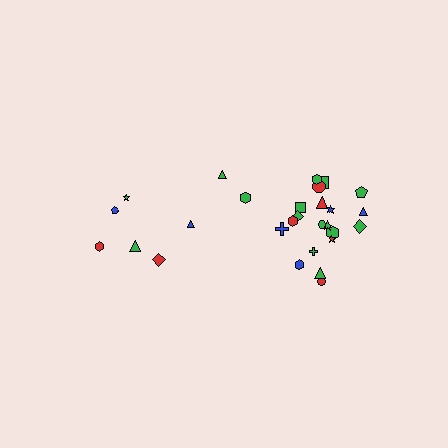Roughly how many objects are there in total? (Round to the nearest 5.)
Roughly 30 objects in total.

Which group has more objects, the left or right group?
The right group.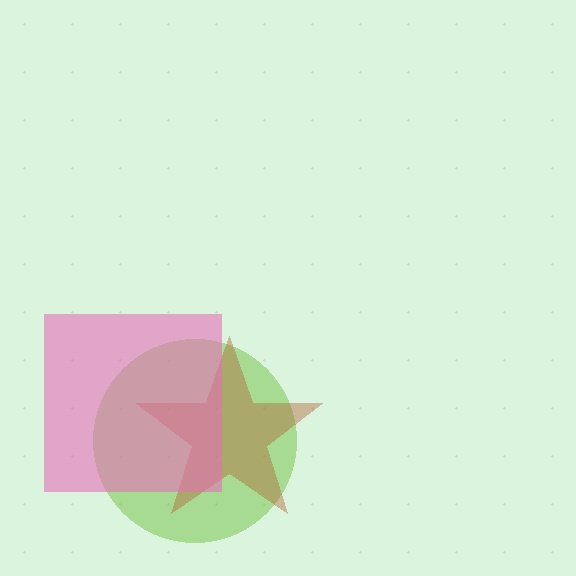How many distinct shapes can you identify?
There are 3 distinct shapes: a lime circle, a brown star, a pink square.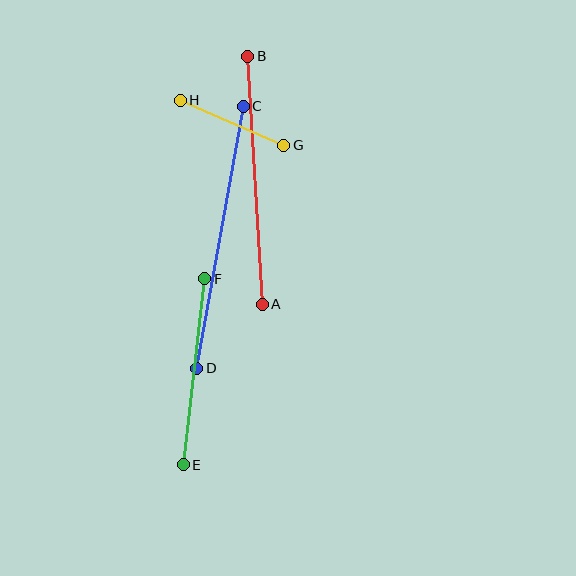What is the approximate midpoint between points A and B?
The midpoint is at approximately (255, 180) pixels.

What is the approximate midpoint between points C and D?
The midpoint is at approximately (220, 237) pixels.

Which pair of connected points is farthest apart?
Points C and D are farthest apart.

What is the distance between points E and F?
The distance is approximately 187 pixels.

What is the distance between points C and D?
The distance is approximately 266 pixels.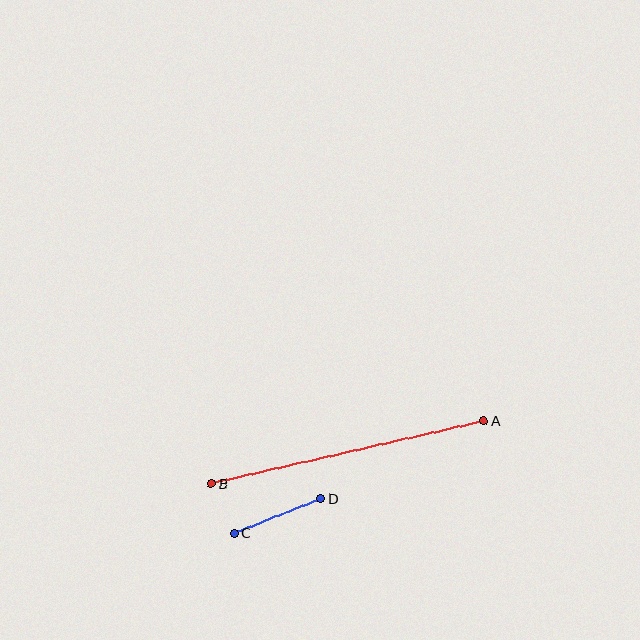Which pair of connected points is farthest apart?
Points A and B are farthest apart.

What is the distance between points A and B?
The distance is approximately 280 pixels.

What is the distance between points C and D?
The distance is approximately 94 pixels.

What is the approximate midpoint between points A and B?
The midpoint is at approximately (348, 452) pixels.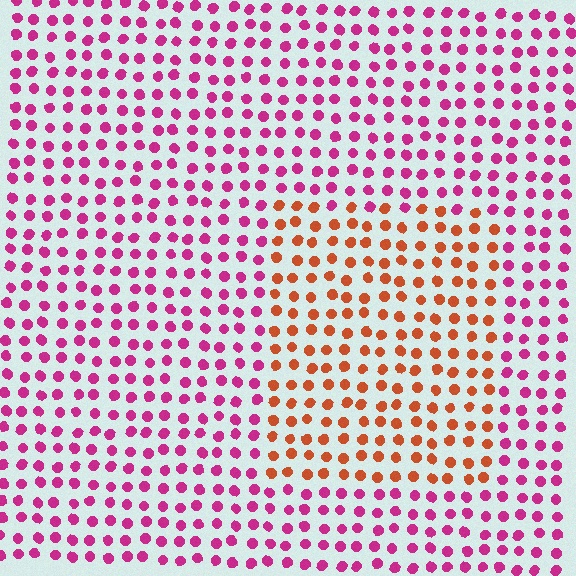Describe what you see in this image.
The image is filled with small magenta elements in a uniform arrangement. A rectangle-shaped region is visible where the elements are tinted to a slightly different hue, forming a subtle color boundary.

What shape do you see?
I see a rectangle.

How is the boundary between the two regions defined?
The boundary is defined purely by a slight shift in hue (about 52 degrees). Spacing, size, and orientation are identical on both sides.